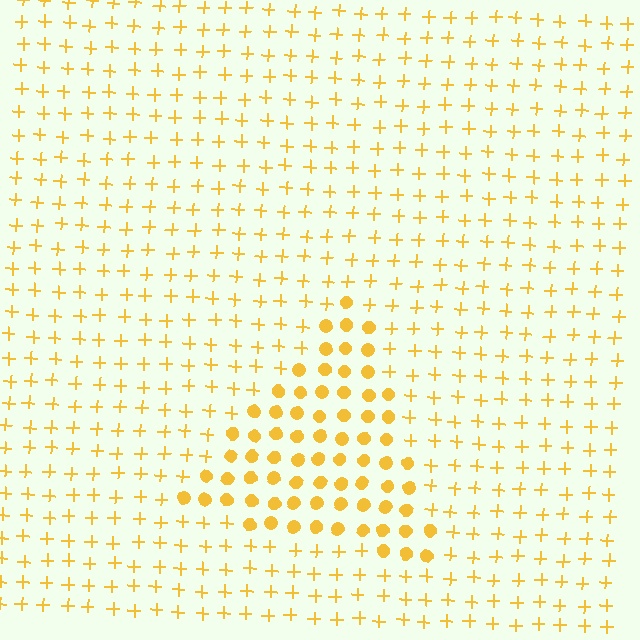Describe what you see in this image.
The image is filled with small yellow elements arranged in a uniform grid. A triangle-shaped region contains circles, while the surrounding area contains plus signs. The boundary is defined purely by the change in element shape.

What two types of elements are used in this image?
The image uses circles inside the triangle region and plus signs outside it.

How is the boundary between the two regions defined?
The boundary is defined by a change in element shape: circles inside vs. plus signs outside. All elements share the same color and spacing.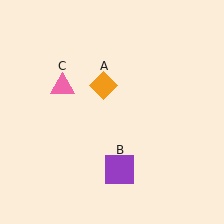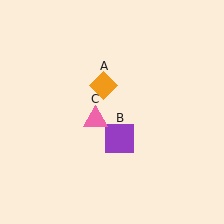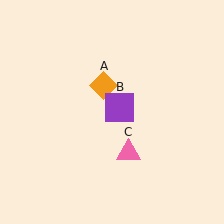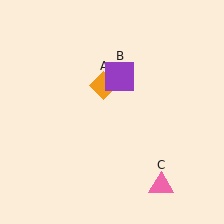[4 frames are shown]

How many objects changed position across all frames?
2 objects changed position: purple square (object B), pink triangle (object C).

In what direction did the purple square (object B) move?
The purple square (object B) moved up.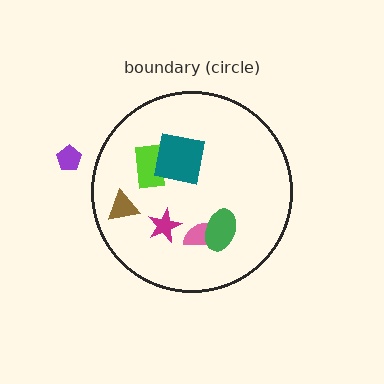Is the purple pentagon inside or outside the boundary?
Outside.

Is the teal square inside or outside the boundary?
Inside.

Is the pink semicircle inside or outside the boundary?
Inside.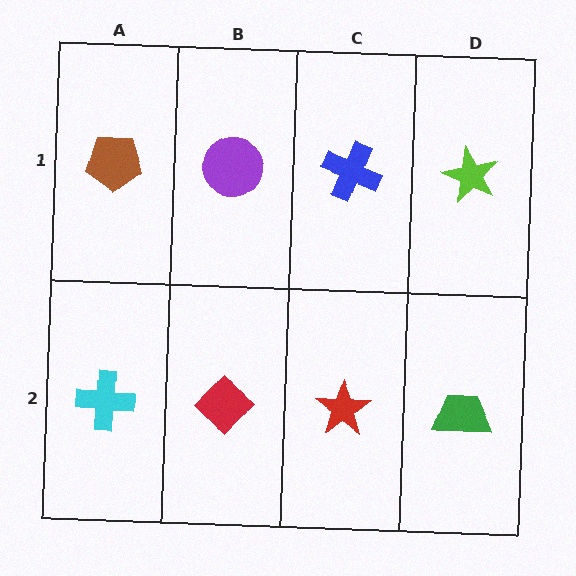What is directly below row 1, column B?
A red diamond.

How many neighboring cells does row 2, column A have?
2.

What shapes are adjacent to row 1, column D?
A green trapezoid (row 2, column D), a blue cross (row 1, column C).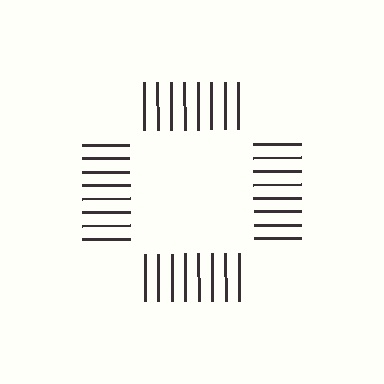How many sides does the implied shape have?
4 sides — the line-ends trace a square.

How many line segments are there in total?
32 — 8 along each of the 4 edges.